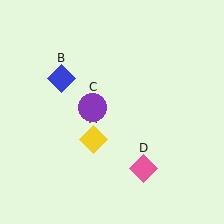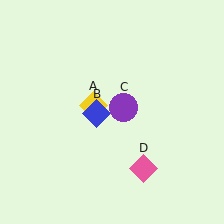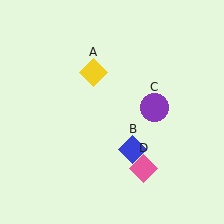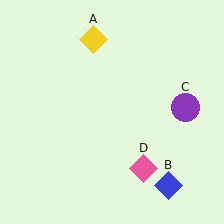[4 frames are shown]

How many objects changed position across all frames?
3 objects changed position: yellow diamond (object A), blue diamond (object B), purple circle (object C).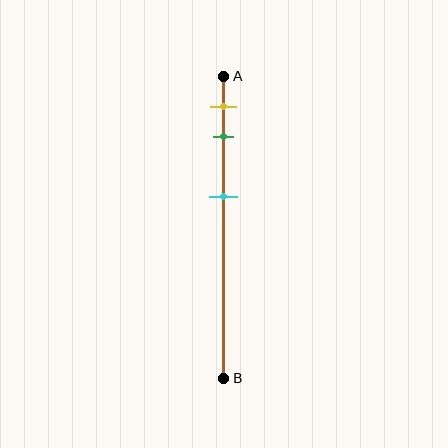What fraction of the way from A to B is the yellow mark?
The yellow mark is approximately 10% (0.1) of the way from A to B.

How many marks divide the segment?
There are 3 marks dividing the segment.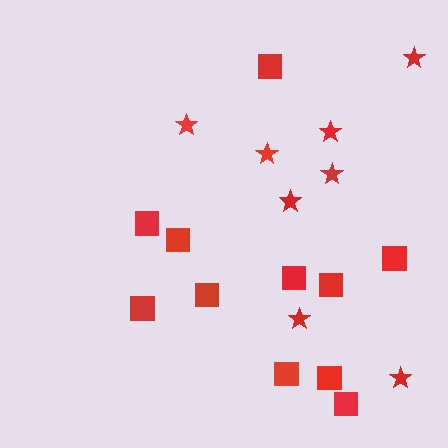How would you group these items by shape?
There are 2 groups: one group of squares (11) and one group of stars (8).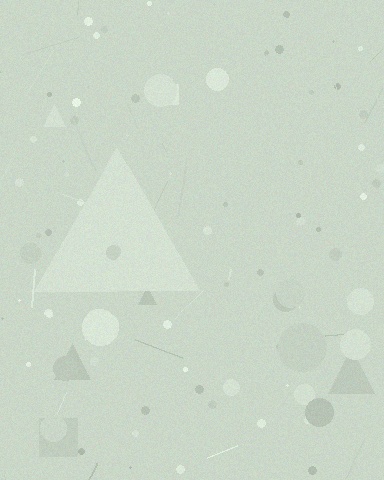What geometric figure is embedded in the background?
A triangle is embedded in the background.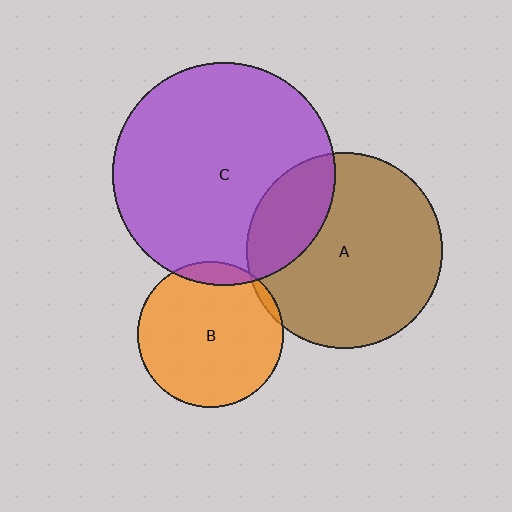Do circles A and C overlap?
Yes.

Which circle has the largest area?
Circle C (purple).